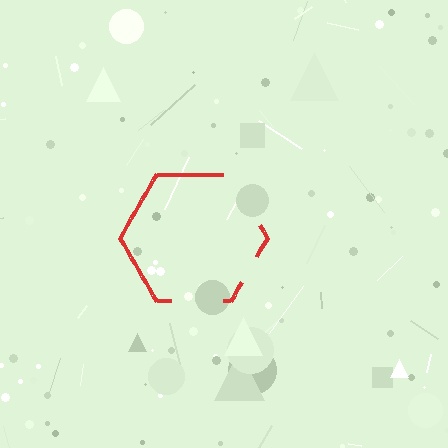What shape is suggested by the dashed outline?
The dashed outline suggests a hexagon.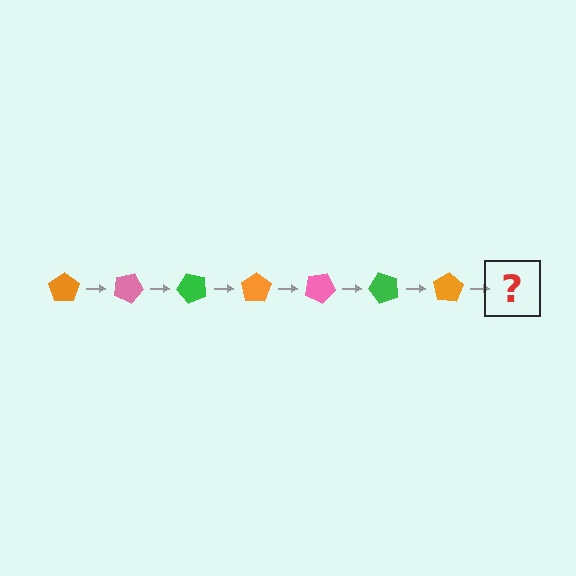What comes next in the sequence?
The next element should be a pink pentagon, rotated 175 degrees from the start.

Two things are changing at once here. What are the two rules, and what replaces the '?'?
The two rules are that it rotates 25 degrees each step and the color cycles through orange, pink, and green. The '?' should be a pink pentagon, rotated 175 degrees from the start.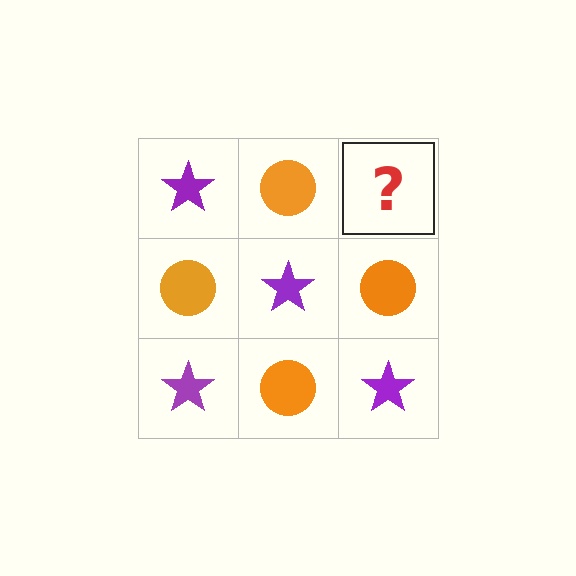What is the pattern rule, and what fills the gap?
The rule is that it alternates purple star and orange circle in a checkerboard pattern. The gap should be filled with a purple star.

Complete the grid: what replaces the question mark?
The question mark should be replaced with a purple star.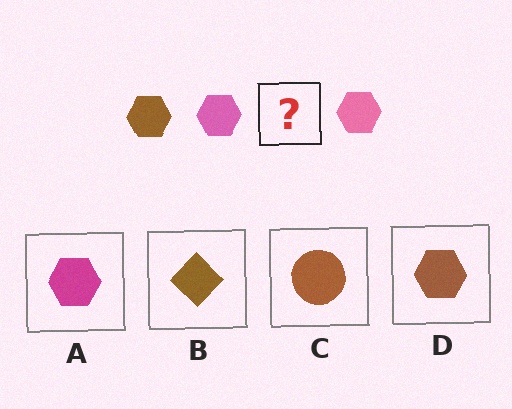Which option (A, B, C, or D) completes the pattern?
D.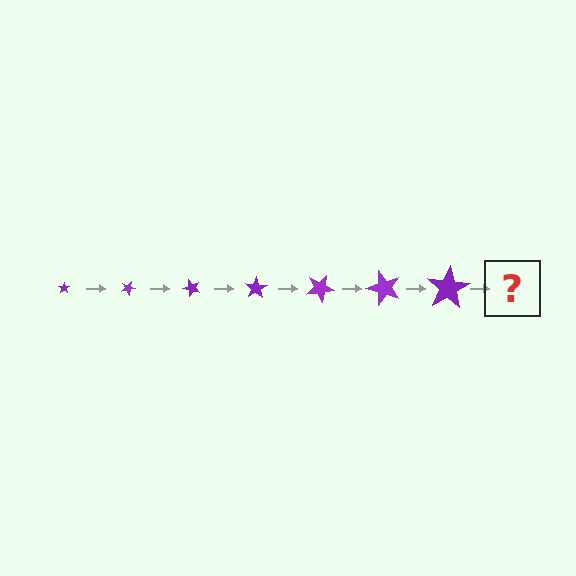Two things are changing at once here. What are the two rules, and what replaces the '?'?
The two rules are that the star grows larger each step and it rotates 25 degrees each step. The '?' should be a star, larger than the previous one and rotated 175 degrees from the start.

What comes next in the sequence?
The next element should be a star, larger than the previous one and rotated 175 degrees from the start.